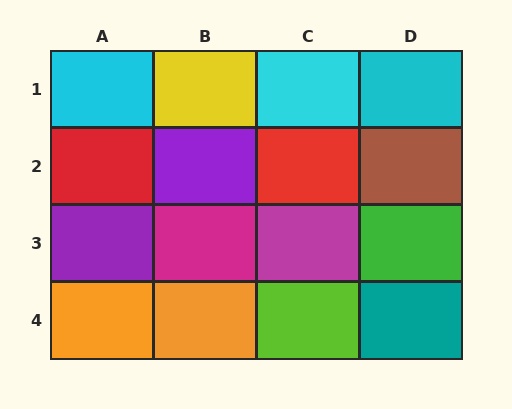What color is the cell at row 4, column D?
Teal.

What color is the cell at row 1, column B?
Yellow.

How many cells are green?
1 cell is green.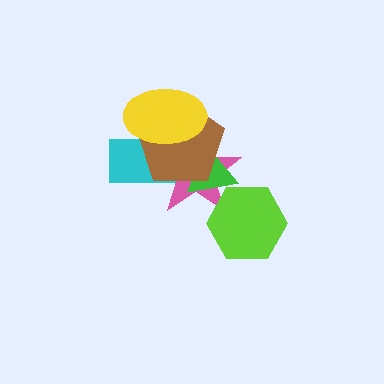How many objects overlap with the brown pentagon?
4 objects overlap with the brown pentagon.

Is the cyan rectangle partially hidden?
Yes, it is partially covered by another shape.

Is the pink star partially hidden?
Yes, it is partially covered by another shape.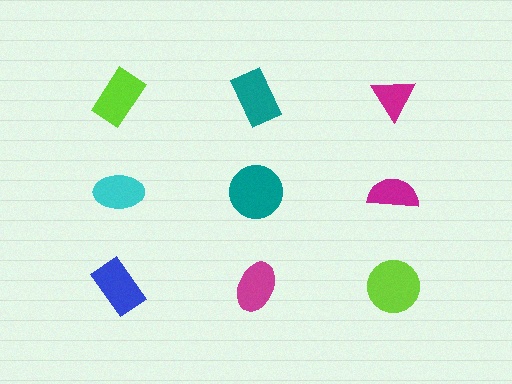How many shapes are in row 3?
3 shapes.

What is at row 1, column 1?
A lime rectangle.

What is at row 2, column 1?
A cyan ellipse.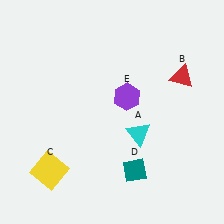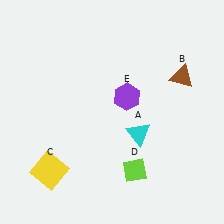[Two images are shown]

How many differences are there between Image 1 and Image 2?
There are 2 differences between the two images.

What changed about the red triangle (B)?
In Image 1, B is red. In Image 2, it changed to brown.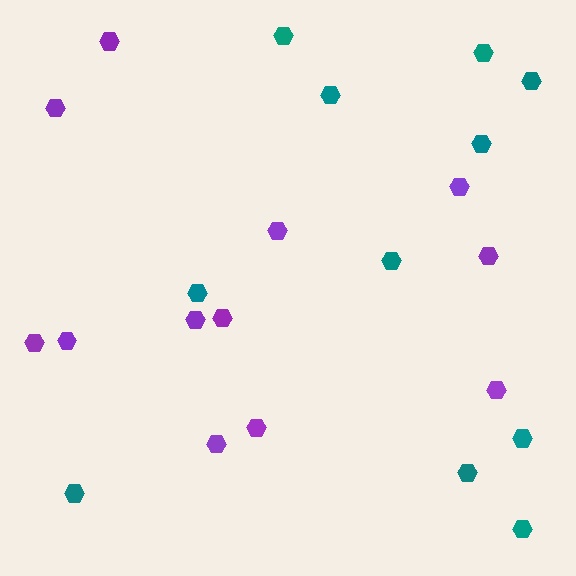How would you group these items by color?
There are 2 groups: one group of purple hexagons (12) and one group of teal hexagons (11).